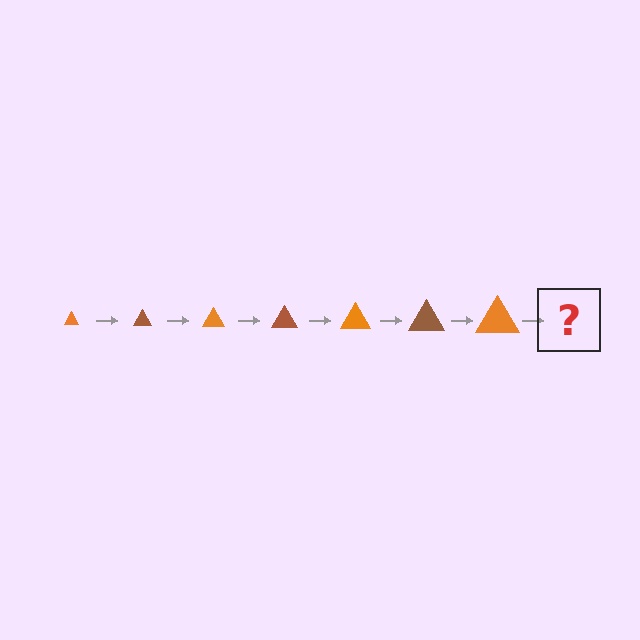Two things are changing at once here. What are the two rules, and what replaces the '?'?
The two rules are that the triangle grows larger each step and the color cycles through orange and brown. The '?' should be a brown triangle, larger than the previous one.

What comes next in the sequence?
The next element should be a brown triangle, larger than the previous one.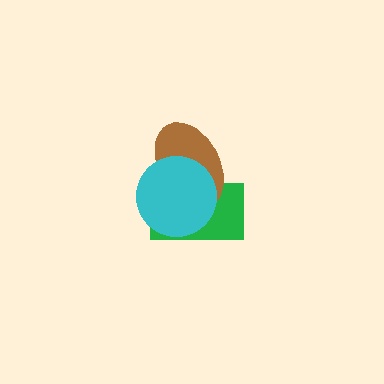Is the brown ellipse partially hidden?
Yes, it is partially covered by another shape.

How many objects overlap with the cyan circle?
2 objects overlap with the cyan circle.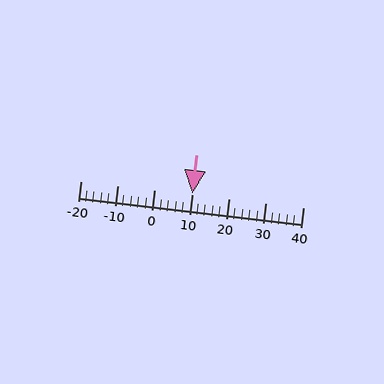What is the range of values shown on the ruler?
The ruler shows values from -20 to 40.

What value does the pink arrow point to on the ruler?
The pink arrow points to approximately 10.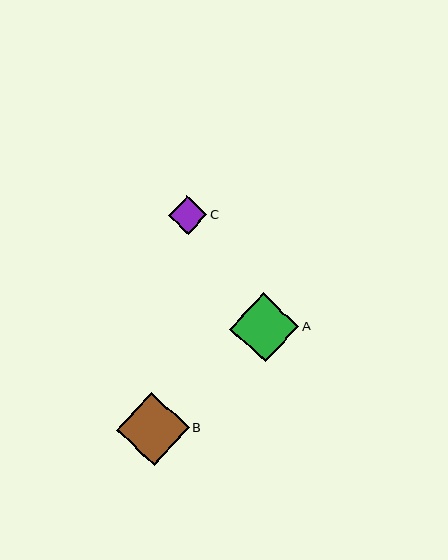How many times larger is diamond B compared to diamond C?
Diamond B is approximately 1.9 times the size of diamond C.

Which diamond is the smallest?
Diamond C is the smallest with a size of approximately 39 pixels.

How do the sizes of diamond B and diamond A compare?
Diamond B and diamond A are approximately the same size.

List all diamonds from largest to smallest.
From largest to smallest: B, A, C.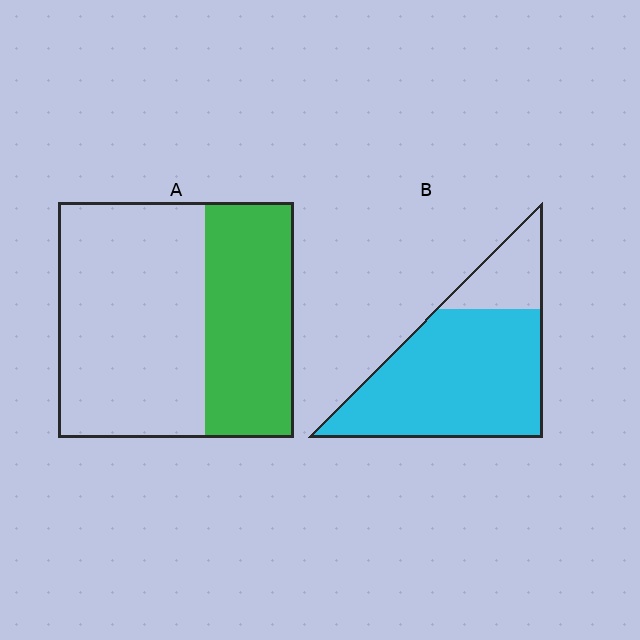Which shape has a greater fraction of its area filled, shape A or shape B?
Shape B.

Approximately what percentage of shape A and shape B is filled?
A is approximately 40% and B is approximately 80%.